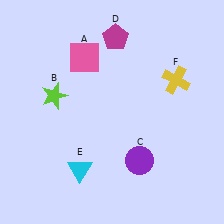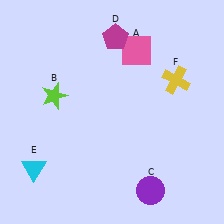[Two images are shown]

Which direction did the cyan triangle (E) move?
The cyan triangle (E) moved left.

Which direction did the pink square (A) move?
The pink square (A) moved right.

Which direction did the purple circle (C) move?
The purple circle (C) moved down.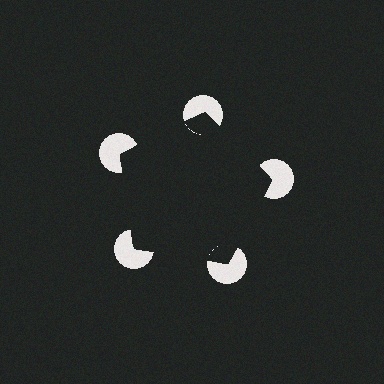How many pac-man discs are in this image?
There are 5 — one at each vertex of the illusory pentagon.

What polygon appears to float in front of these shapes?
An illusory pentagon — its edges are inferred from the aligned wedge cuts in the pac-man discs, not physically drawn.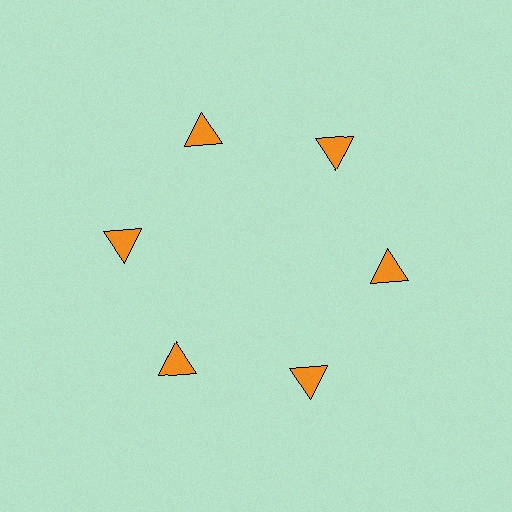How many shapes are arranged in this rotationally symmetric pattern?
There are 6 shapes, arranged in 6 groups of 1.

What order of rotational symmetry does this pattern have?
This pattern has 6-fold rotational symmetry.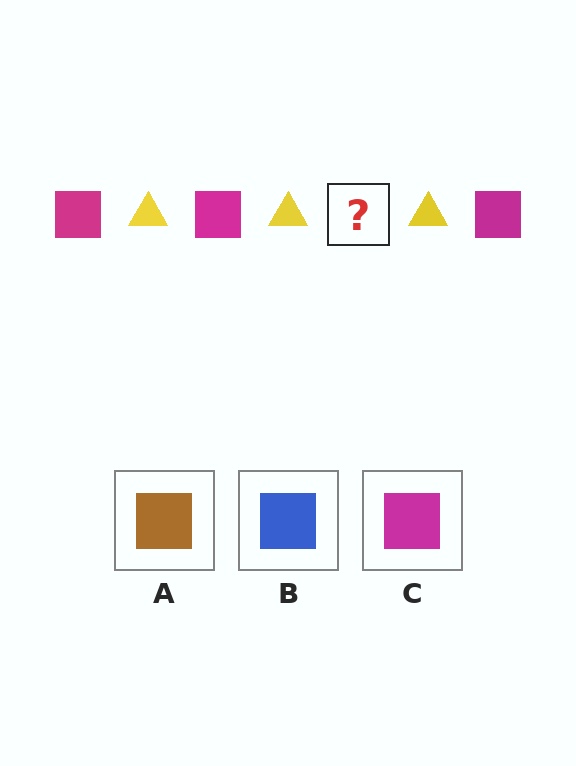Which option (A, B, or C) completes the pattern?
C.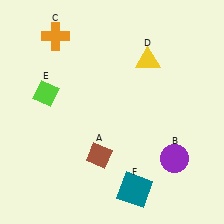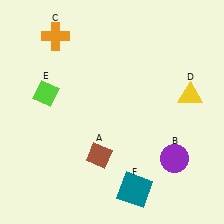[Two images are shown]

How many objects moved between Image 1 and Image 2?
1 object moved between the two images.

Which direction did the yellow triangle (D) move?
The yellow triangle (D) moved right.